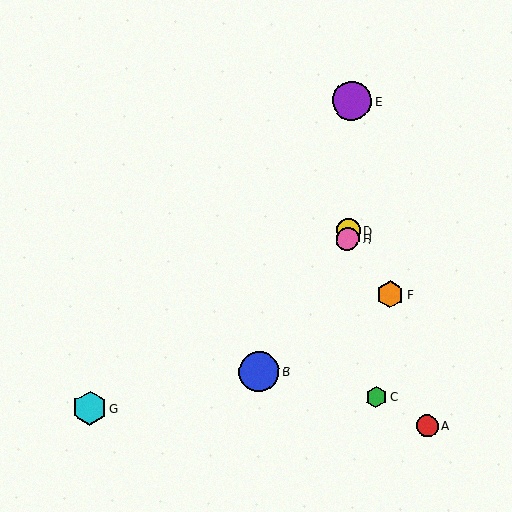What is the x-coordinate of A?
Object A is at x≈427.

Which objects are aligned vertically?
Objects D, E, H are aligned vertically.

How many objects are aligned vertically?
3 objects (D, E, H) are aligned vertically.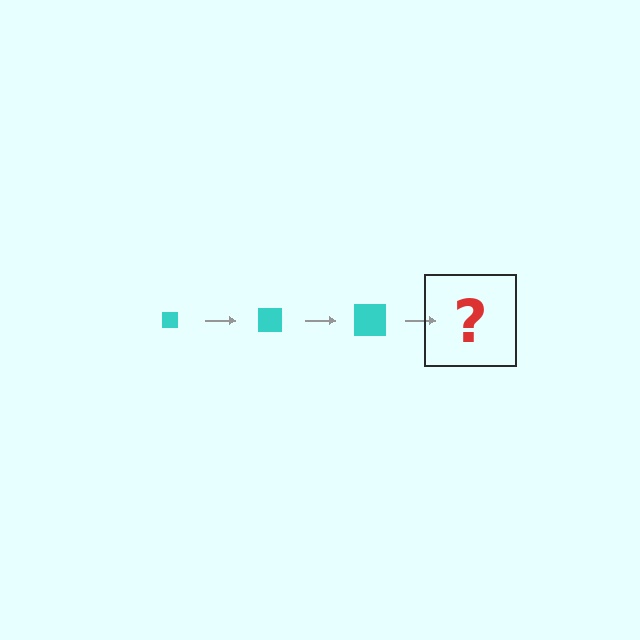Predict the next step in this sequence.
The next step is a cyan square, larger than the previous one.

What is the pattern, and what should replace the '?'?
The pattern is that the square gets progressively larger each step. The '?' should be a cyan square, larger than the previous one.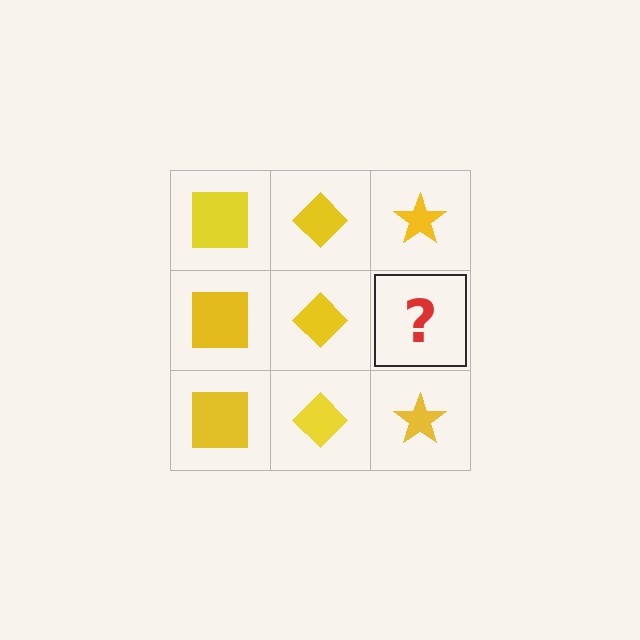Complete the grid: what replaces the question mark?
The question mark should be replaced with a yellow star.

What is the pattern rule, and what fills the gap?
The rule is that each column has a consistent shape. The gap should be filled with a yellow star.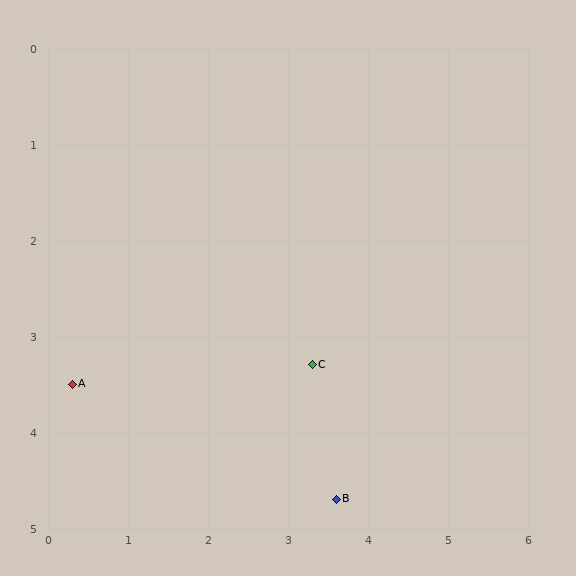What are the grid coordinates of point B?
Point B is at approximately (3.6, 4.7).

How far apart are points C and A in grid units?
Points C and A are about 3.0 grid units apart.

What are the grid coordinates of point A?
Point A is at approximately (0.3, 3.5).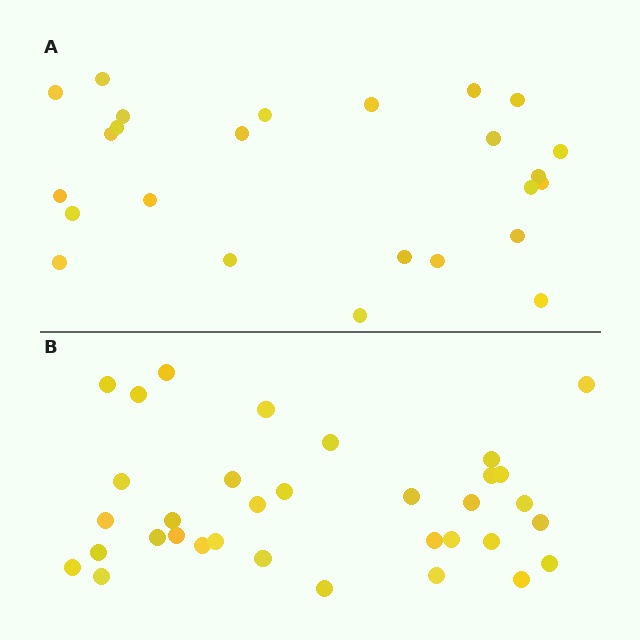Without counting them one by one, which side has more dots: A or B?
Region B (the bottom region) has more dots.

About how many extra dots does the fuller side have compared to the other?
Region B has roughly 8 or so more dots than region A.